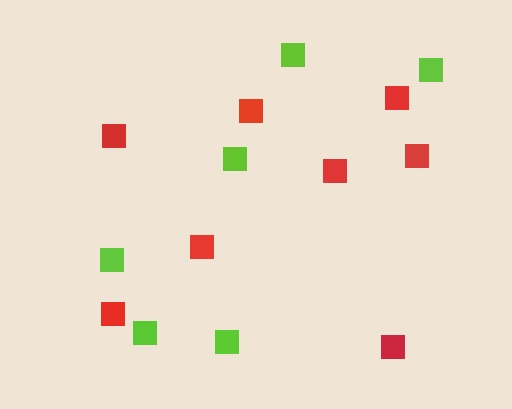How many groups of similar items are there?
There are 2 groups: one group of red squares (8) and one group of lime squares (6).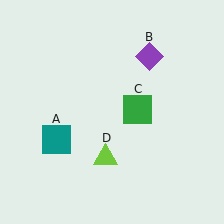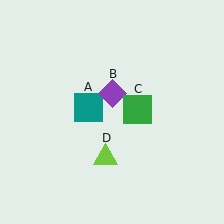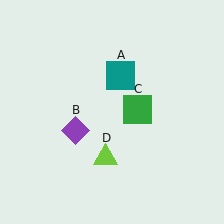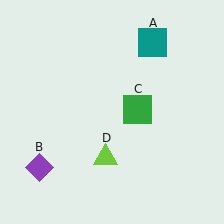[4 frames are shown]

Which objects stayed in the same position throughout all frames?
Green square (object C) and lime triangle (object D) remained stationary.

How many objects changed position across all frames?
2 objects changed position: teal square (object A), purple diamond (object B).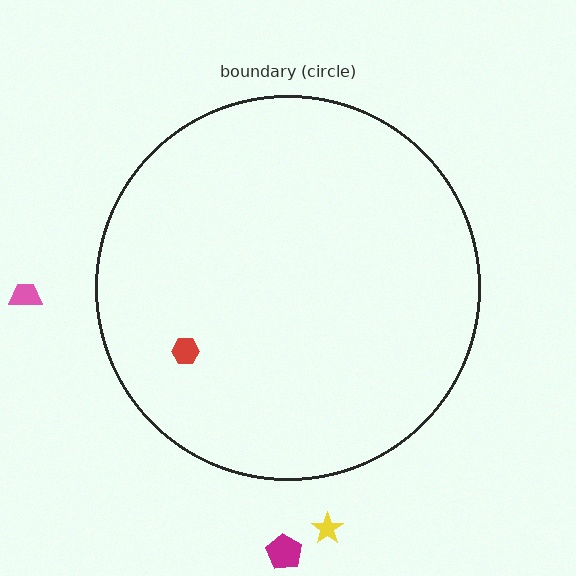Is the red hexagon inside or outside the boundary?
Inside.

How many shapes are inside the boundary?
1 inside, 3 outside.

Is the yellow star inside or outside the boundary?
Outside.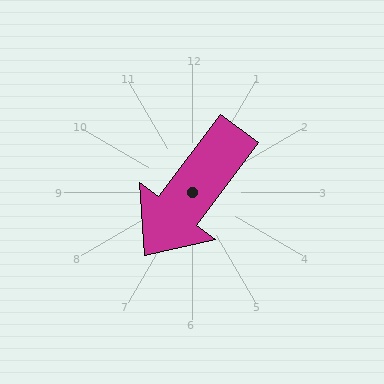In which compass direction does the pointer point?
Southwest.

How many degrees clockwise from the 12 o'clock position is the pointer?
Approximately 217 degrees.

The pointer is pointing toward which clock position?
Roughly 7 o'clock.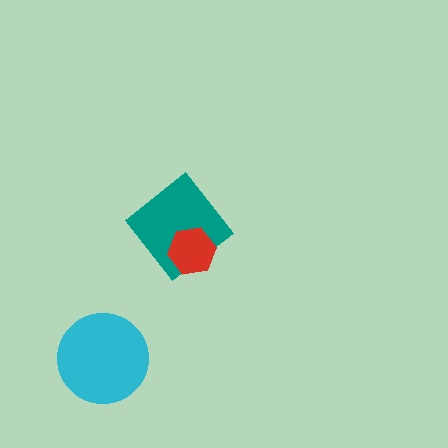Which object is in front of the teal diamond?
The red hexagon is in front of the teal diamond.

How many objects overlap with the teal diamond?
1 object overlaps with the teal diamond.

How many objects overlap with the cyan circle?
0 objects overlap with the cyan circle.